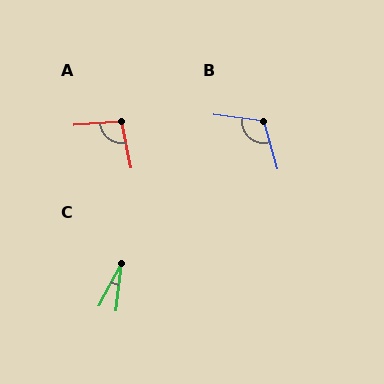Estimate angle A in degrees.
Approximately 97 degrees.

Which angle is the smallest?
C, at approximately 22 degrees.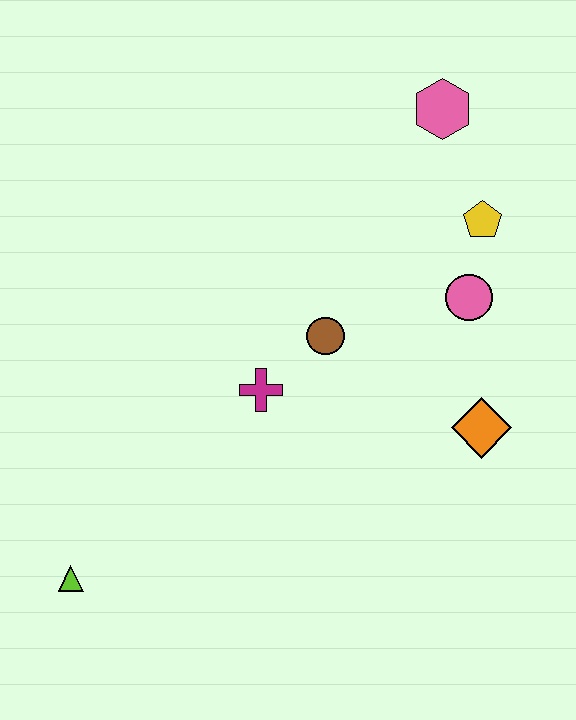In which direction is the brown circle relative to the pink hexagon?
The brown circle is below the pink hexagon.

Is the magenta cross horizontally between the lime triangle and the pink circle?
Yes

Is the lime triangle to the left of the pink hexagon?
Yes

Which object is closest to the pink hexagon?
The yellow pentagon is closest to the pink hexagon.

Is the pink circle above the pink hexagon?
No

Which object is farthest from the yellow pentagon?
The lime triangle is farthest from the yellow pentagon.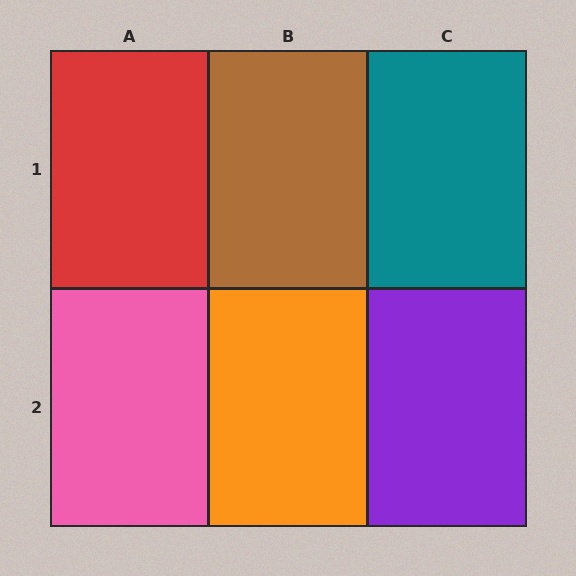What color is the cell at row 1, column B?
Brown.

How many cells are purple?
1 cell is purple.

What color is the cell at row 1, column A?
Red.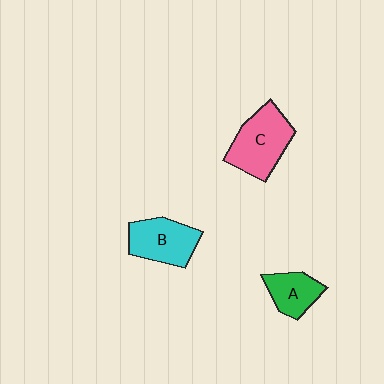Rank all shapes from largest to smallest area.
From largest to smallest: C (pink), B (cyan), A (green).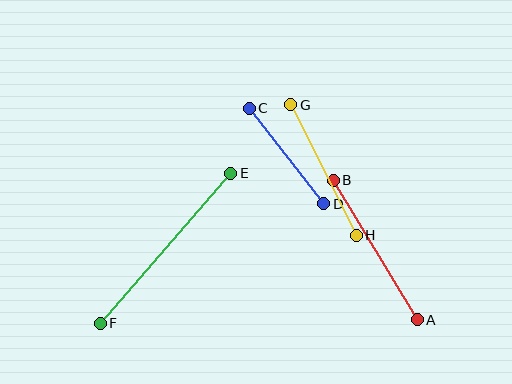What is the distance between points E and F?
The distance is approximately 199 pixels.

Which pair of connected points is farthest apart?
Points E and F are farthest apart.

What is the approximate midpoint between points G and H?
The midpoint is at approximately (323, 170) pixels.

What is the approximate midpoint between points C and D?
The midpoint is at approximately (287, 156) pixels.